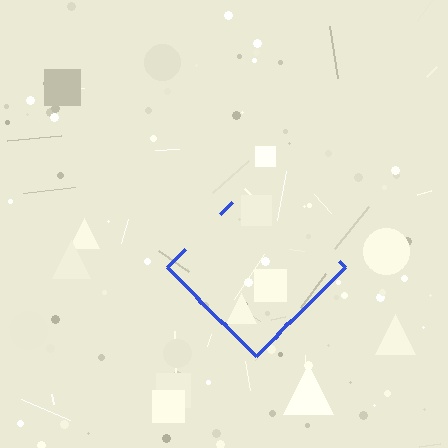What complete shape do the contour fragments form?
The contour fragments form a diamond.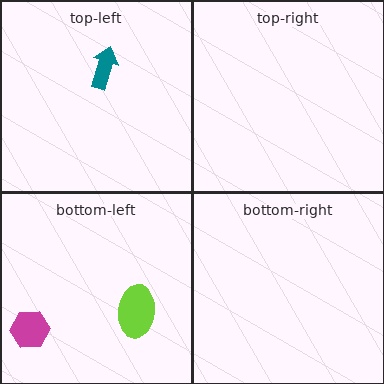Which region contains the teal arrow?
The top-left region.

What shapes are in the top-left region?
The teal arrow.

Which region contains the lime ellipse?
The bottom-left region.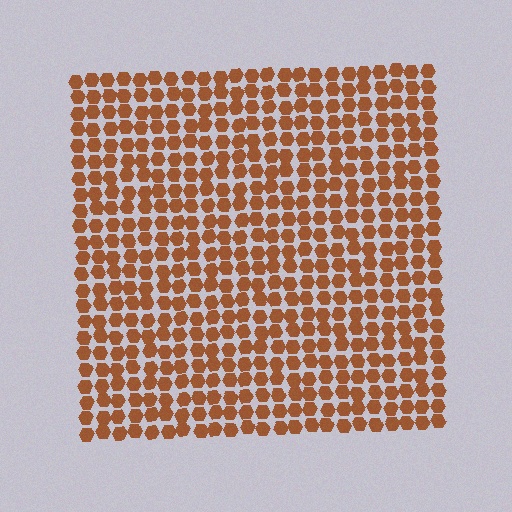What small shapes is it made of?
It is made of small hexagons.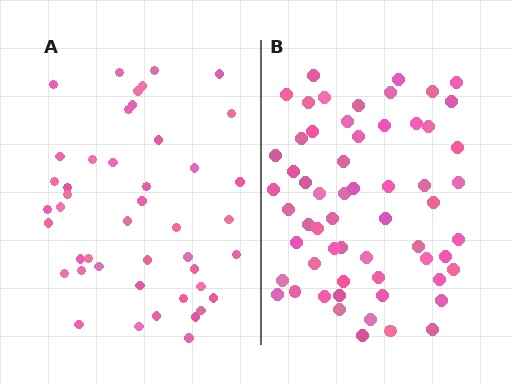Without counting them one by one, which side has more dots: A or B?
Region B (the right region) has more dots.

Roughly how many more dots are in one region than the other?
Region B has approximately 15 more dots than region A.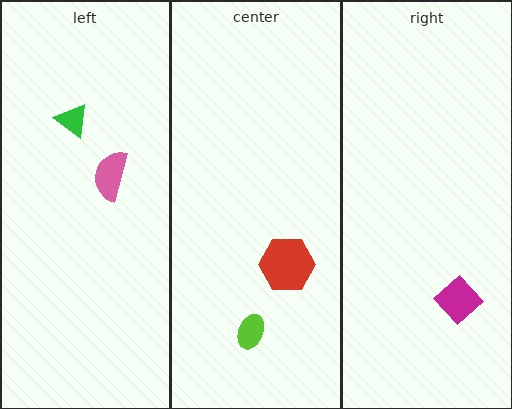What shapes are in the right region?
The magenta diamond.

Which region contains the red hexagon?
The center region.